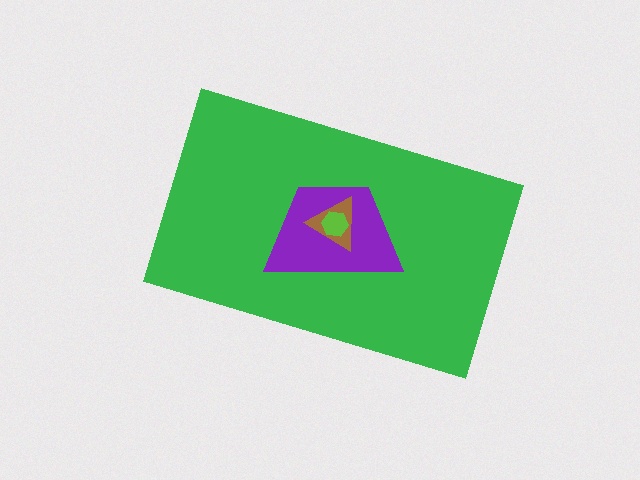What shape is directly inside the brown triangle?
The lime hexagon.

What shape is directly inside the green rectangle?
The purple trapezoid.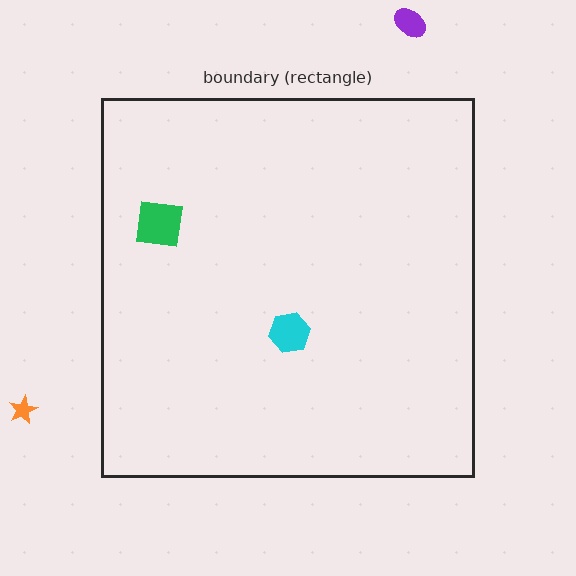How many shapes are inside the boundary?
2 inside, 2 outside.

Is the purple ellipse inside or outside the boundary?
Outside.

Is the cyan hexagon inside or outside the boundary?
Inside.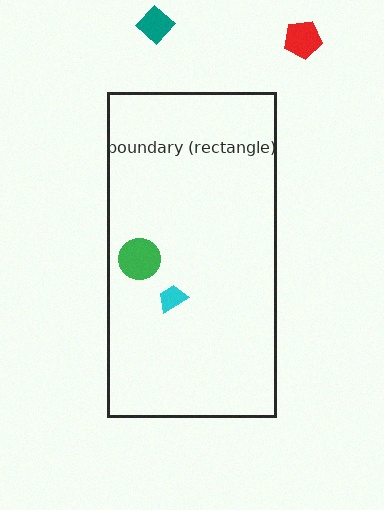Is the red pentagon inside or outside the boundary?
Outside.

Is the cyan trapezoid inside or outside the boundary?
Inside.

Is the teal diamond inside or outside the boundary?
Outside.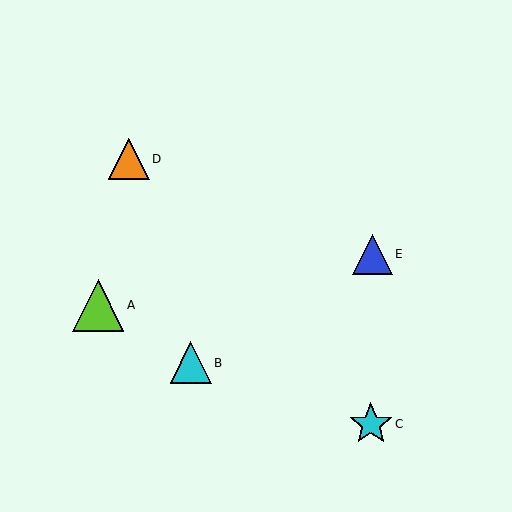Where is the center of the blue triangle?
The center of the blue triangle is at (372, 254).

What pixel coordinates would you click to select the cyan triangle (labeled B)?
Click at (191, 363) to select the cyan triangle B.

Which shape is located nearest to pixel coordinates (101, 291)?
The lime triangle (labeled A) at (98, 305) is nearest to that location.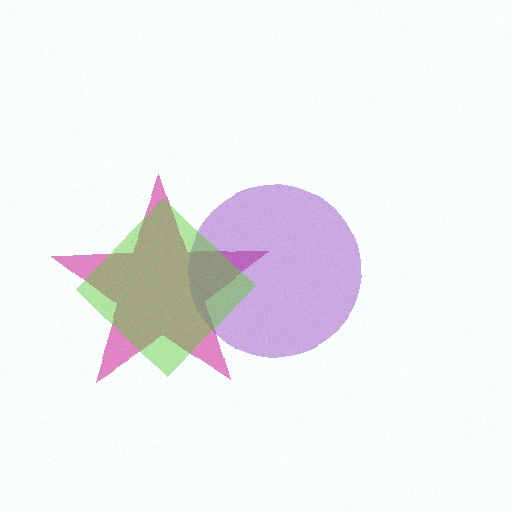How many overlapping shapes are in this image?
There are 3 overlapping shapes in the image.